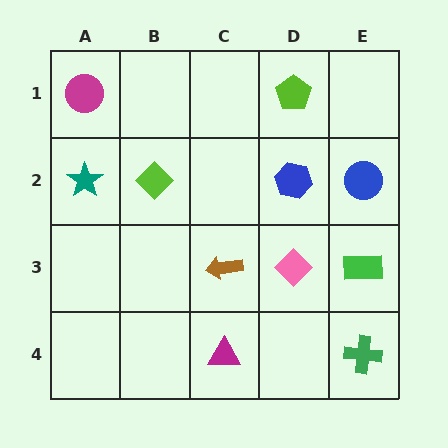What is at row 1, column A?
A magenta circle.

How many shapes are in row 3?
3 shapes.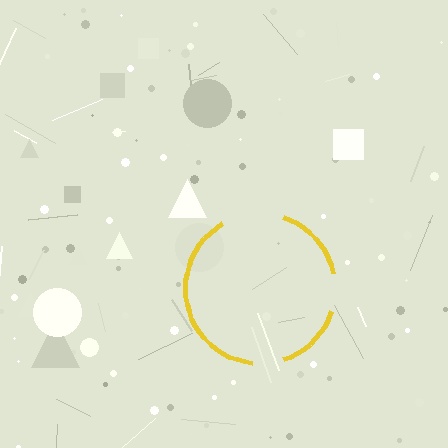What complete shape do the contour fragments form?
The contour fragments form a circle.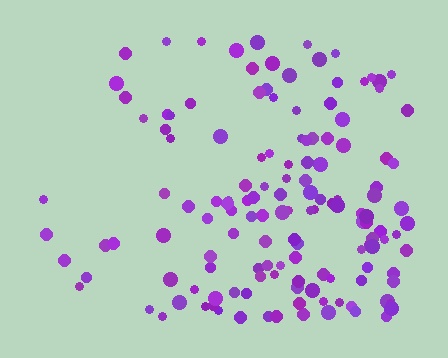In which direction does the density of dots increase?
From left to right, with the right side densest.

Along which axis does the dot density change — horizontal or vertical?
Horizontal.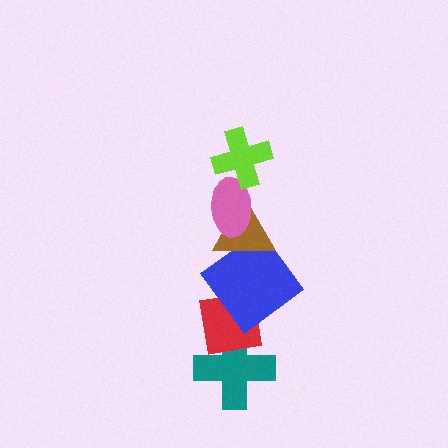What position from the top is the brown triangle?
The brown triangle is 3rd from the top.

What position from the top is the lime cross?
The lime cross is 1st from the top.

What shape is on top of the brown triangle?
The pink ellipse is on top of the brown triangle.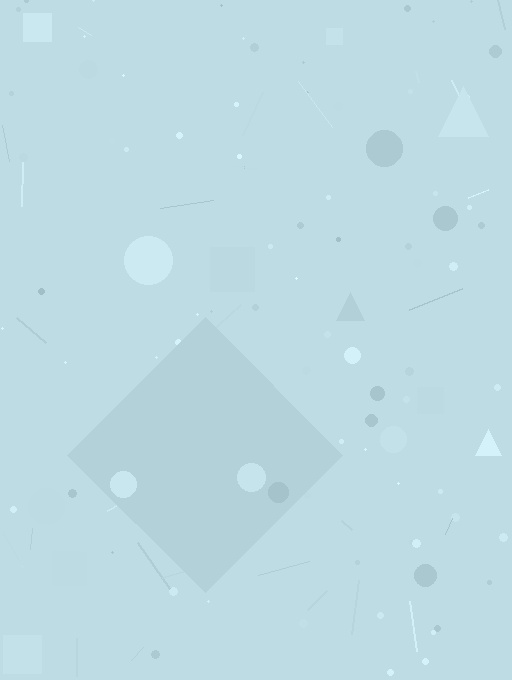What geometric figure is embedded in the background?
A diamond is embedded in the background.